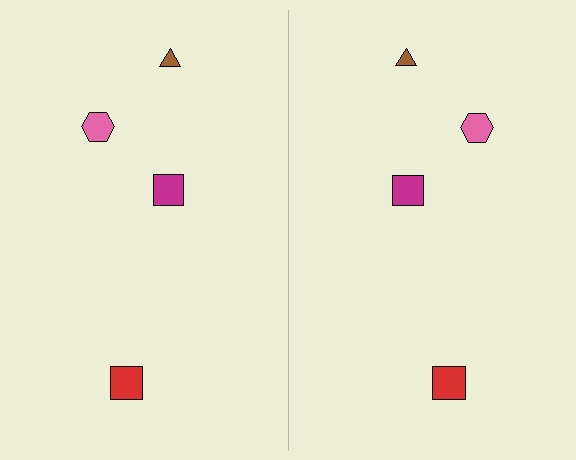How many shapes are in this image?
There are 8 shapes in this image.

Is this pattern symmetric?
Yes, this pattern has bilateral (reflection) symmetry.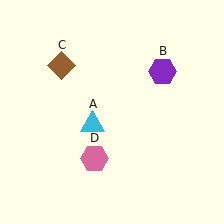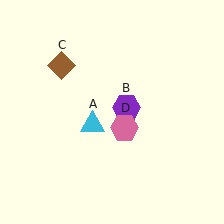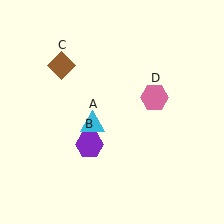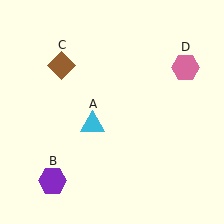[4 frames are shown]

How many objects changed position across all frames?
2 objects changed position: purple hexagon (object B), pink hexagon (object D).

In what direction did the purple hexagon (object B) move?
The purple hexagon (object B) moved down and to the left.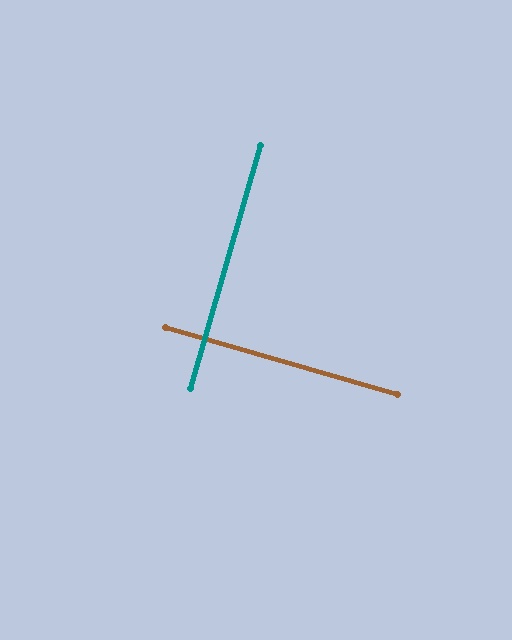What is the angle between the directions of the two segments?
Approximately 90 degrees.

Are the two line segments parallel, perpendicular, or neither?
Perpendicular — they meet at approximately 90°.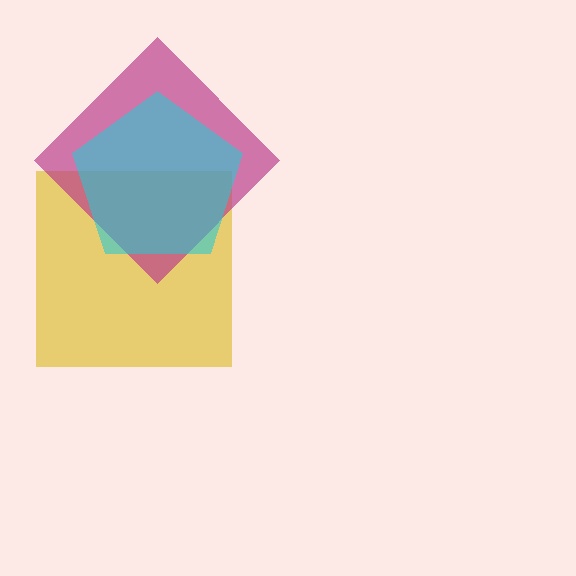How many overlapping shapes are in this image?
There are 3 overlapping shapes in the image.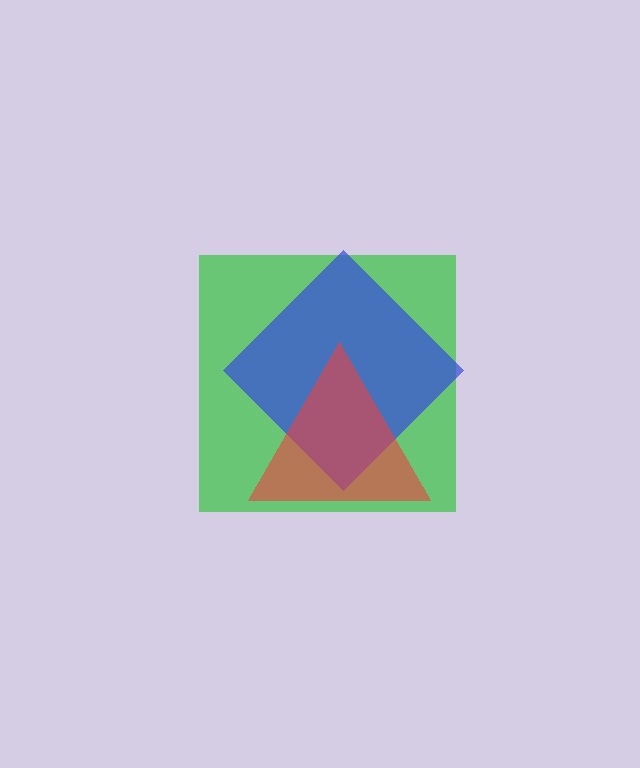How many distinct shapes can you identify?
There are 3 distinct shapes: a green square, a blue diamond, a red triangle.